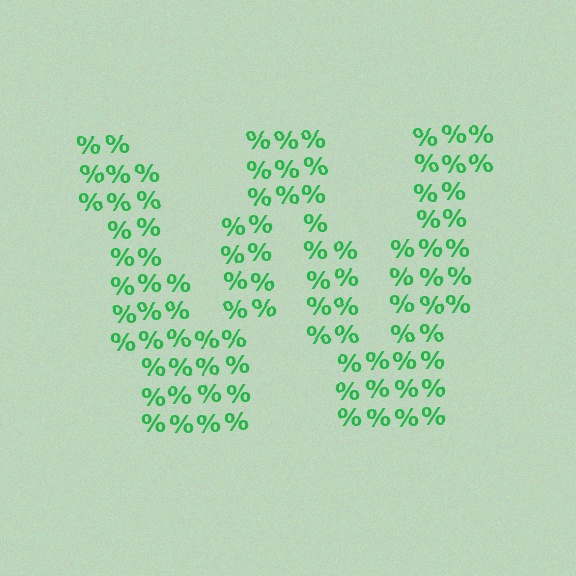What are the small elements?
The small elements are percent signs.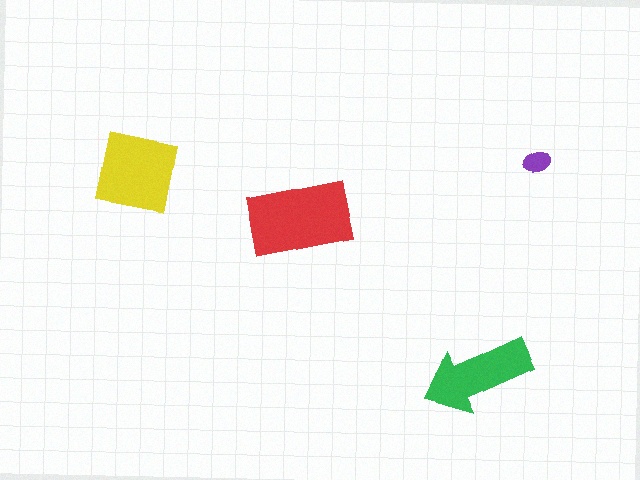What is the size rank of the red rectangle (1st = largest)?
1st.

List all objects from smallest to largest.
The purple ellipse, the green arrow, the yellow square, the red rectangle.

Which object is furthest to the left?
The yellow square is leftmost.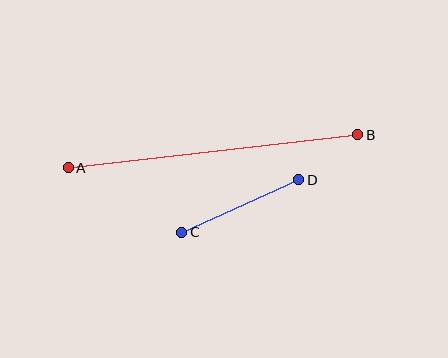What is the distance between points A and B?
The distance is approximately 291 pixels.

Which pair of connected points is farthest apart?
Points A and B are farthest apart.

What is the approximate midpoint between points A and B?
The midpoint is at approximately (213, 151) pixels.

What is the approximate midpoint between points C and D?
The midpoint is at approximately (240, 206) pixels.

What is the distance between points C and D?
The distance is approximately 129 pixels.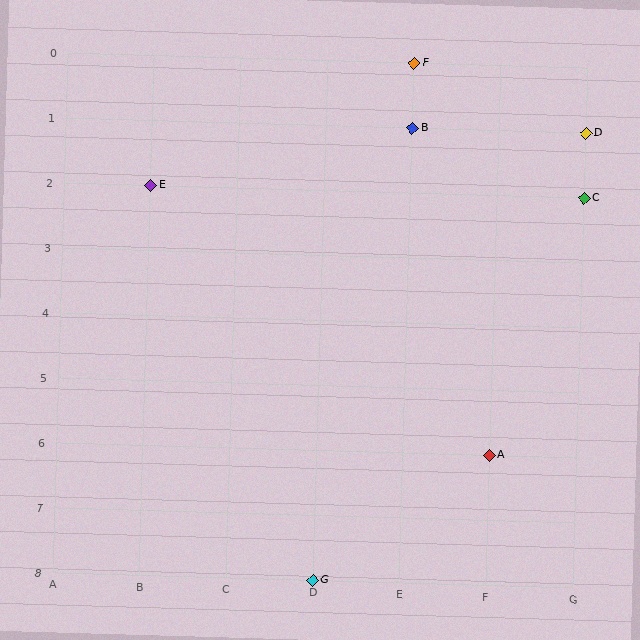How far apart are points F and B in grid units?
Points F and B are 1 row apart.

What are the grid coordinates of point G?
Point G is at grid coordinates (D, 8).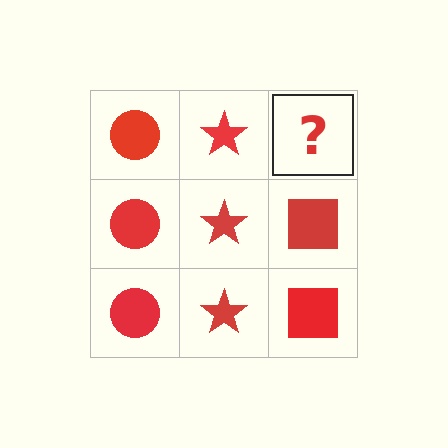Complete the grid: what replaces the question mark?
The question mark should be replaced with a red square.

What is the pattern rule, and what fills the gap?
The rule is that each column has a consistent shape. The gap should be filled with a red square.